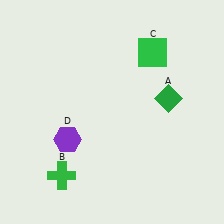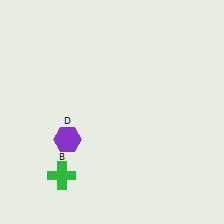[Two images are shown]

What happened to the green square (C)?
The green square (C) was removed in Image 2. It was in the top-right area of Image 1.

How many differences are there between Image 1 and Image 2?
There are 2 differences between the two images.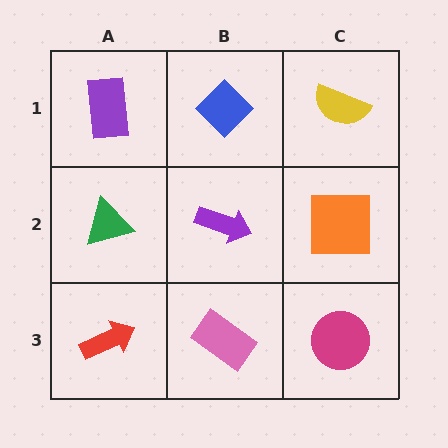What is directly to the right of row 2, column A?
A purple arrow.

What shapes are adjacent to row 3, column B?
A purple arrow (row 2, column B), a red arrow (row 3, column A), a magenta circle (row 3, column C).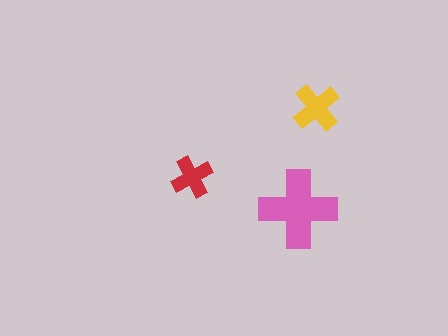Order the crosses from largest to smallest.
the pink one, the yellow one, the red one.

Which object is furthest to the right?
The yellow cross is rightmost.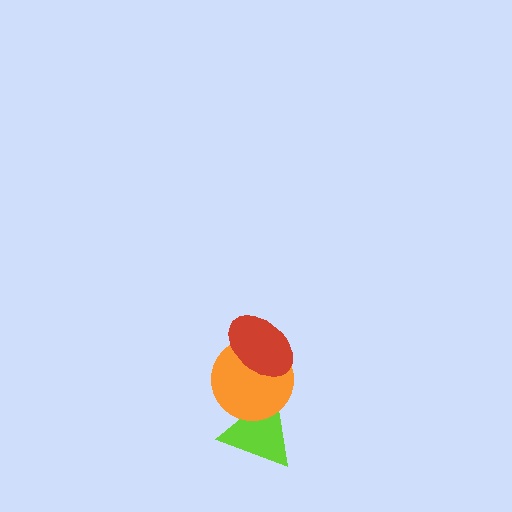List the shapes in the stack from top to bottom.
From top to bottom: the red ellipse, the orange circle, the lime triangle.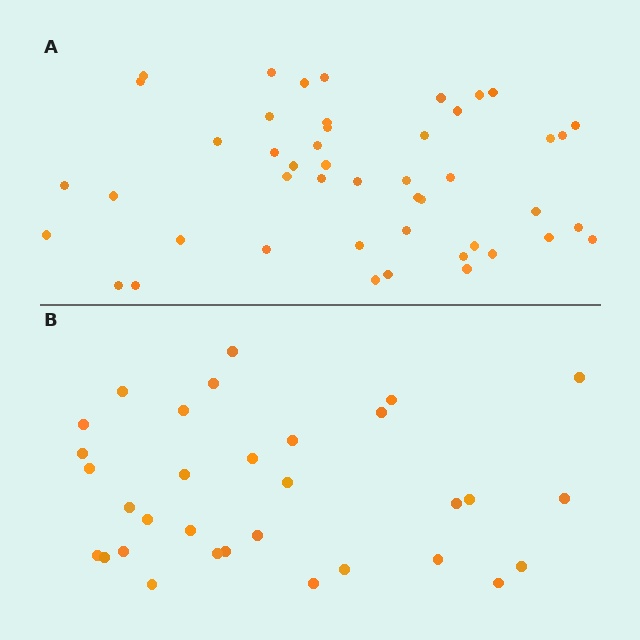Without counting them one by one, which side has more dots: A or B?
Region A (the top region) has more dots.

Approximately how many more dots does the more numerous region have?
Region A has approximately 15 more dots than region B.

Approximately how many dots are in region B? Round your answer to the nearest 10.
About 30 dots. (The exact count is 32, which rounds to 30.)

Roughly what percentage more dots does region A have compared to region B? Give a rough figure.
About 45% more.